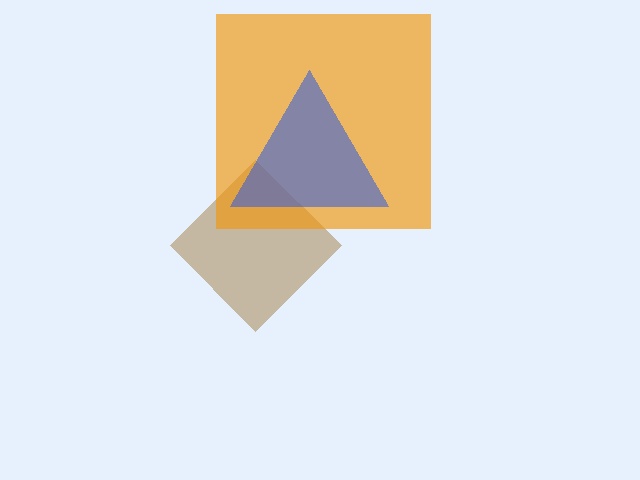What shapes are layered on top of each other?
The layered shapes are: a brown diamond, an orange square, a blue triangle.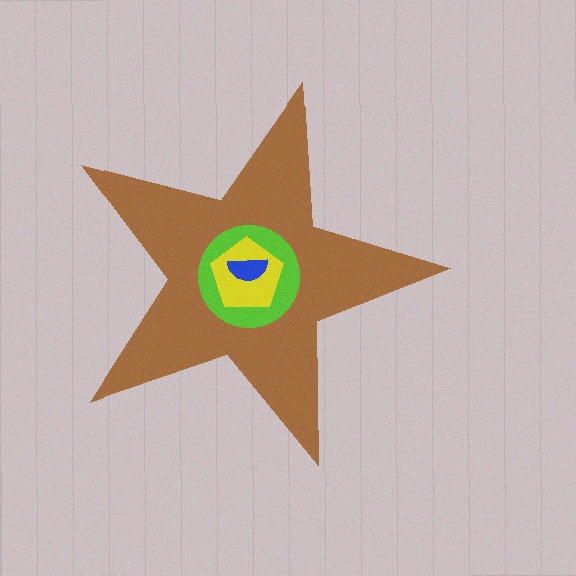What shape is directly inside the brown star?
The lime circle.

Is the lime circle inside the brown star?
Yes.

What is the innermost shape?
The blue semicircle.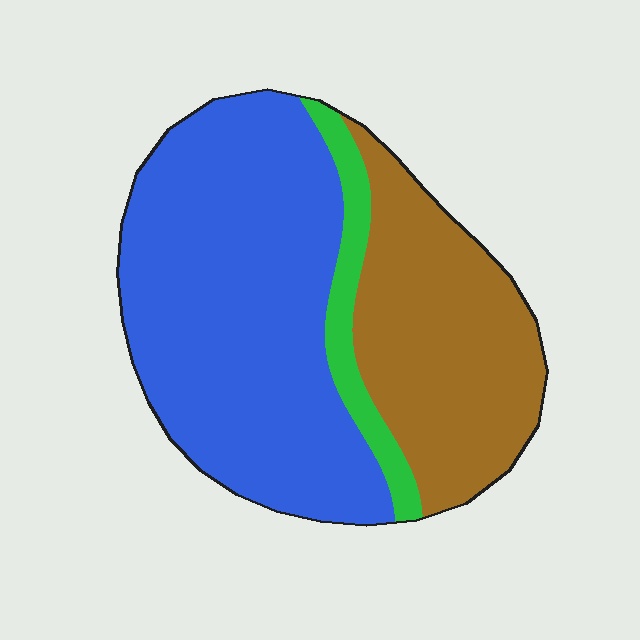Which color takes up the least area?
Green, at roughly 10%.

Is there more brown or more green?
Brown.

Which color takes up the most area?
Blue, at roughly 60%.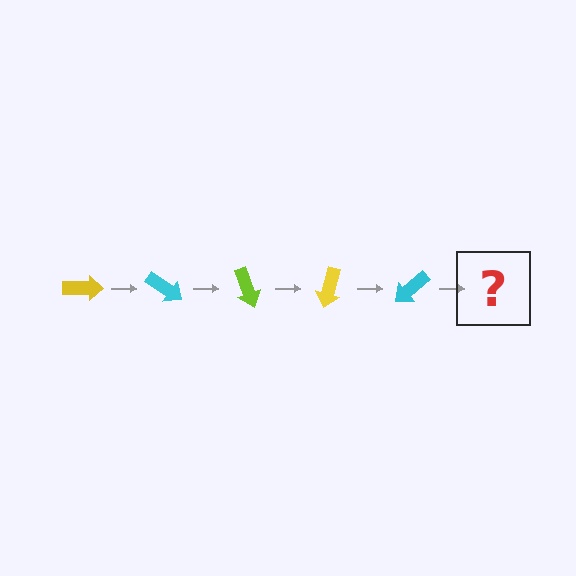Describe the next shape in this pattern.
It should be a lime arrow, rotated 175 degrees from the start.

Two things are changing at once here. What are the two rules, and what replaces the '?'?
The two rules are that it rotates 35 degrees each step and the color cycles through yellow, cyan, and lime. The '?' should be a lime arrow, rotated 175 degrees from the start.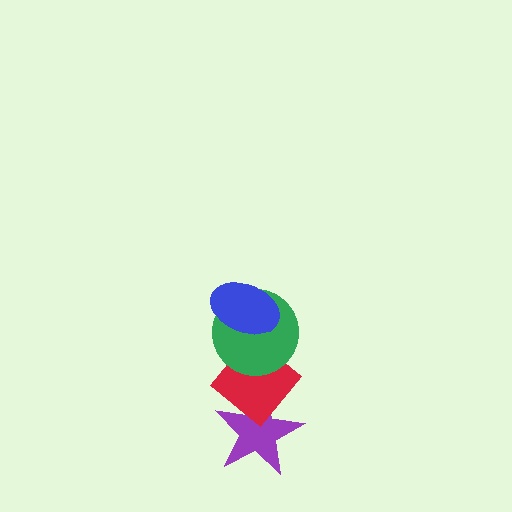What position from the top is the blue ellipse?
The blue ellipse is 1st from the top.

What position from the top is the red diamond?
The red diamond is 3rd from the top.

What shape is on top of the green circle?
The blue ellipse is on top of the green circle.